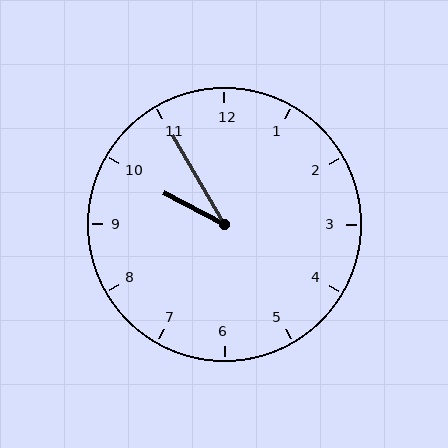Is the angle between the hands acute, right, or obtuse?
It is acute.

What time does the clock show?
9:55.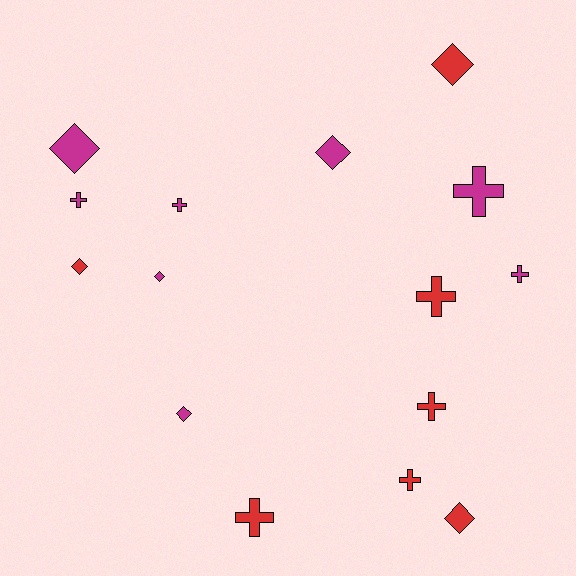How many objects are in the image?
There are 15 objects.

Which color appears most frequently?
Magenta, with 8 objects.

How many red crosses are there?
There are 4 red crosses.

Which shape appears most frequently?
Cross, with 8 objects.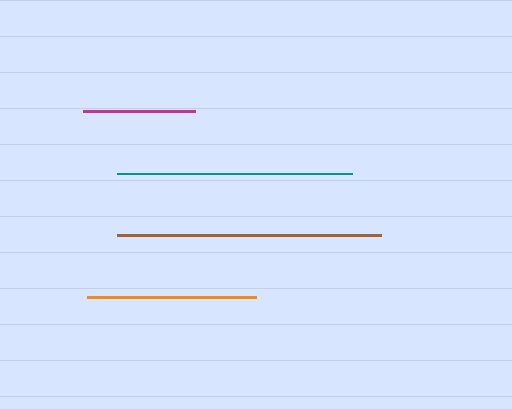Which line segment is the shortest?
The magenta line is the shortest at approximately 112 pixels.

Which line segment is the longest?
The brown line is the longest at approximately 264 pixels.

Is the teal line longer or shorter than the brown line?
The brown line is longer than the teal line.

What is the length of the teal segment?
The teal segment is approximately 235 pixels long.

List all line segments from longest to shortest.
From longest to shortest: brown, teal, orange, magenta.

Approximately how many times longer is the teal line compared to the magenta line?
The teal line is approximately 2.1 times the length of the magenta line.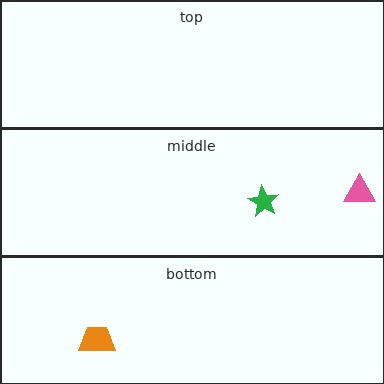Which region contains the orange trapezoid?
The bottom region.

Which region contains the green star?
The middle region.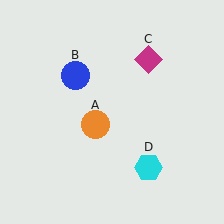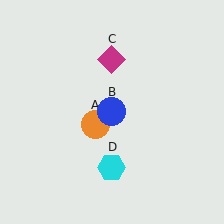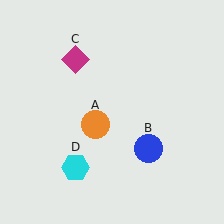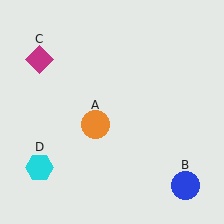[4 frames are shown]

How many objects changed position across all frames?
3 objects changed position: blue circle (object B), magenta diamond (object C), cyan hexagon (object D).